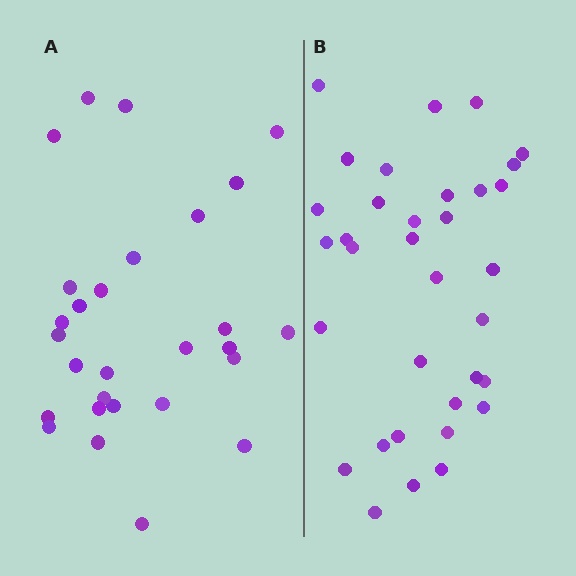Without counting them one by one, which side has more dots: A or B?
Region B (the right region) has more dots.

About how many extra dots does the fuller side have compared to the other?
Region B has about 6 more dots than region A.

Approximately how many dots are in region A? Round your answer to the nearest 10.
About 30 dots. (The exact count is 28, which rounds to 30.)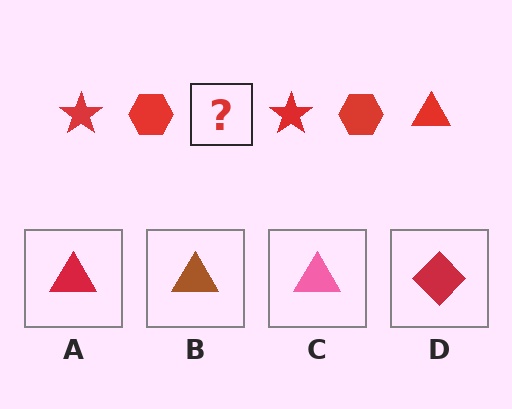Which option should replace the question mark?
Option A.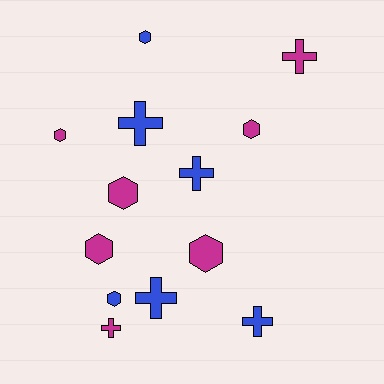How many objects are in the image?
There are 13 objects.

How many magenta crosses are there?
There are 2 magenta crosses.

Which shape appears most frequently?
Hexagon, with 7 objects.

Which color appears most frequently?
Magenta, with 7 objects.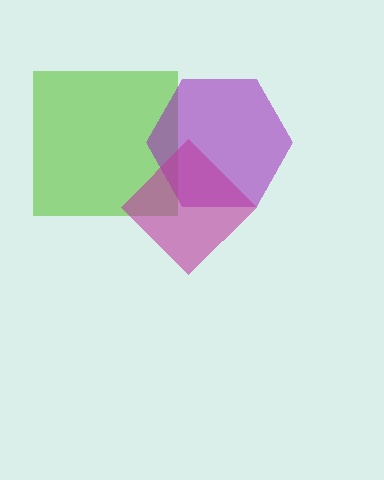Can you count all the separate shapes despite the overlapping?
Yes, there are 3 separate shapes.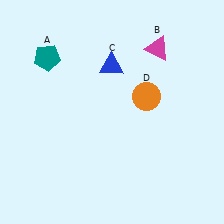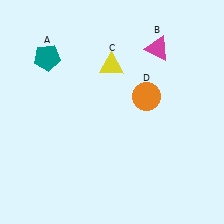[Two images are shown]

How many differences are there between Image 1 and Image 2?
There is 1 difference between the two images.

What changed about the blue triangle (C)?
In Image 1, C is blue. In Image 2, it changed to yellow.